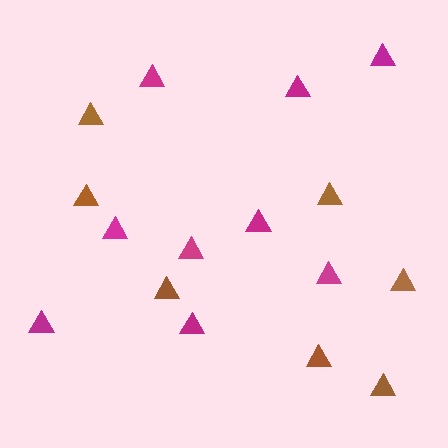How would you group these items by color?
There are 2 groups: one group of brown triangles (7) and one group of magenta triangles (9).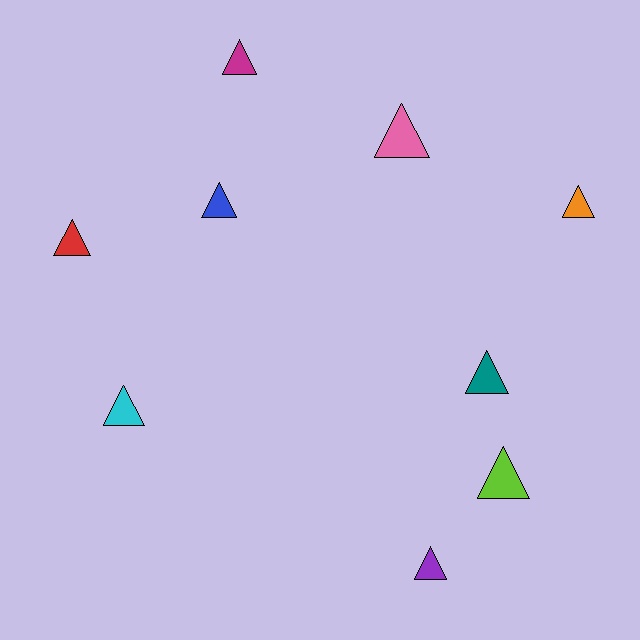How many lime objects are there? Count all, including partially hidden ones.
There is 1 lime object.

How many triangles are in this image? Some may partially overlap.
There are 9 triangles.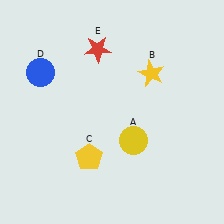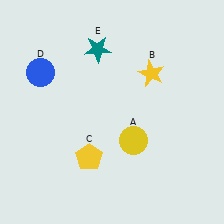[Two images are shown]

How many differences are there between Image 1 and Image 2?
There is 1 difference between the two images.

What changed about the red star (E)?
In Image 1, E is red. In Image 2, it changed to teal.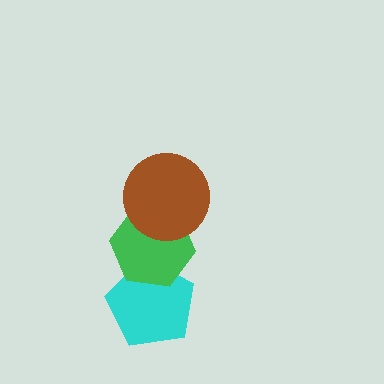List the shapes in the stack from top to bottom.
From top to bottom: the brown circle, the green hexagon, the cyan pentagon.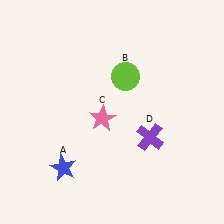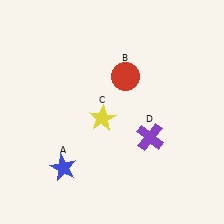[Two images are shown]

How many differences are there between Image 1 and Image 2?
There are 2 differences between the two images.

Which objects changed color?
B changed from lime to red. C changed from pink to yellow.